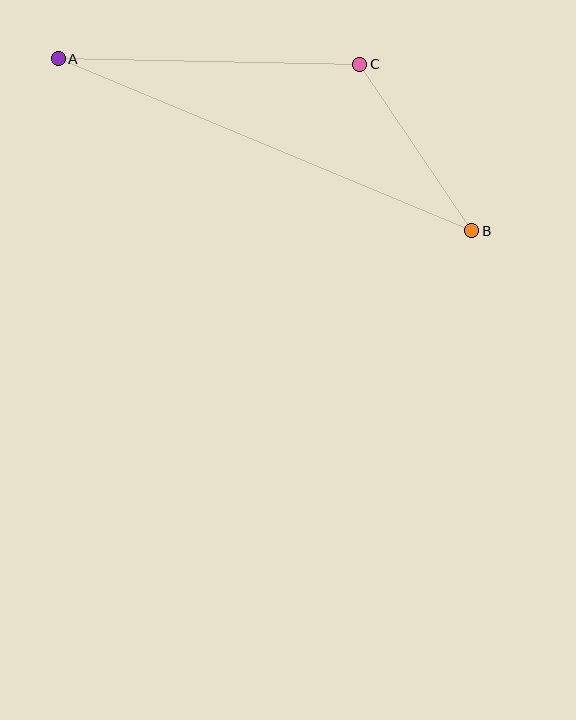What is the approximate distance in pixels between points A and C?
The distance between A and C is approximately 302 pixels.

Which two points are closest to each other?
Points B and C are closest to each other.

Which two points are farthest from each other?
Points A and B are farthest from each other.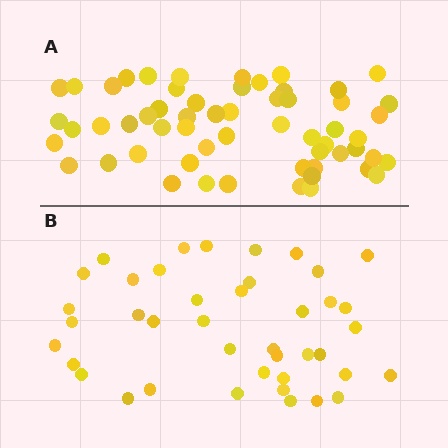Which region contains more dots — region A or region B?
Region A (the top region) has more dots.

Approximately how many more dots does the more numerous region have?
Region A has approximately 15 more dots than region B.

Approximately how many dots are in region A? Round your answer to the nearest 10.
About 60 dots. (The exact count is 58, which rounds to 60.)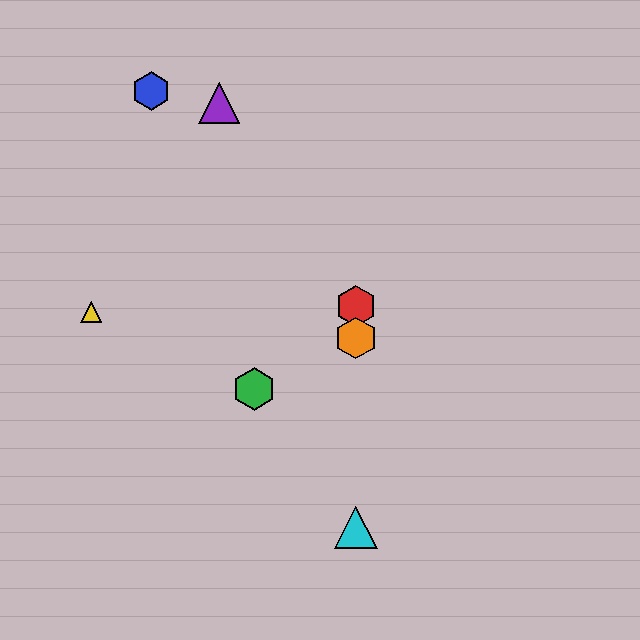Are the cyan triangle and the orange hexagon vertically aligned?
Yes, both are at x≈356.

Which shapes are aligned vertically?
The red hexagon, the orange hexagon, the cyan triangle are aligned vertically.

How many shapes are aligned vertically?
3 shapes (the red hexagon, the orange hexagon, the cyan triangle) are aligned vertically.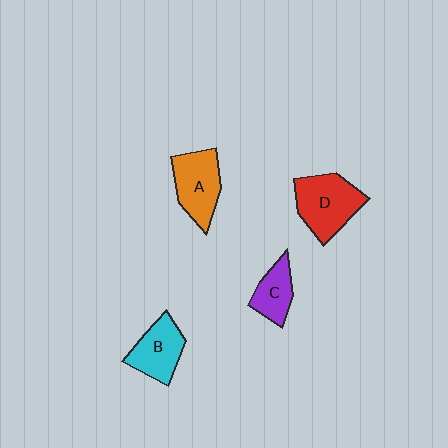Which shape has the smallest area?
Shape C (purple).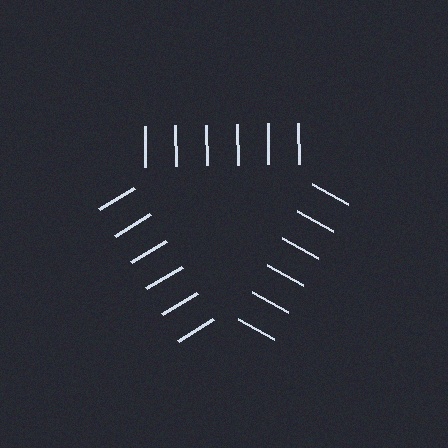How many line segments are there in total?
18 — 6 along each of the 3 edges.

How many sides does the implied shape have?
3 sides — the line-ends trace a triangle.